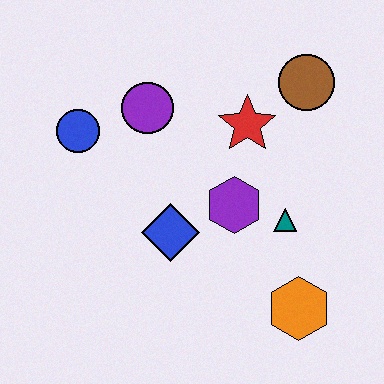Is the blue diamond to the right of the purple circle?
Yes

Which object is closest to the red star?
The brown circle is closest to the red star.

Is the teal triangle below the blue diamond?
No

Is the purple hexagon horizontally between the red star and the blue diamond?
Yes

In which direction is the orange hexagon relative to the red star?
The orange hexagon is below the red star.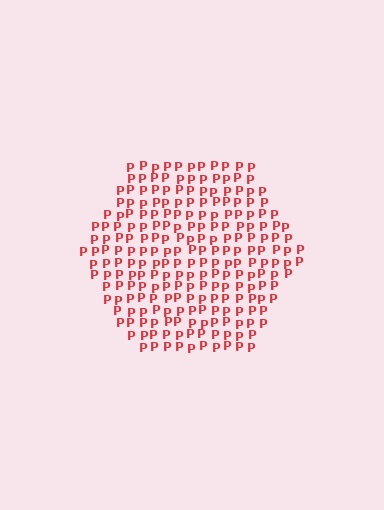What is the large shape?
The large shape is a hexagon.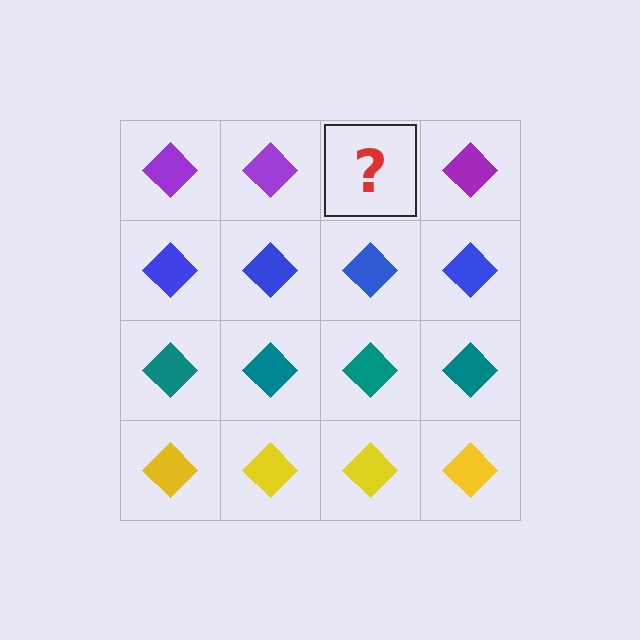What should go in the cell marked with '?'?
The missing cell should contain a purple diamond.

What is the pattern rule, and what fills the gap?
The rule is that each row has a consistent color. The gap should be filled with a purple diamond.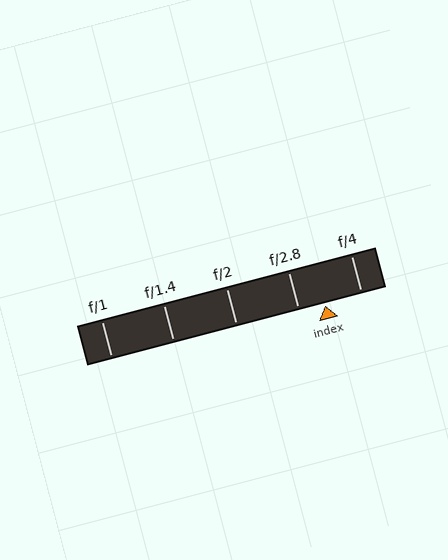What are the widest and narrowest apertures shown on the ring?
The widest aperture shown is f/1 and the narrowest is f/4.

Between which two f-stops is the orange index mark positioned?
The index mark is between f/2.8 and f/4.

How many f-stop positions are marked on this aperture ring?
There are 5 f-stop positions marked.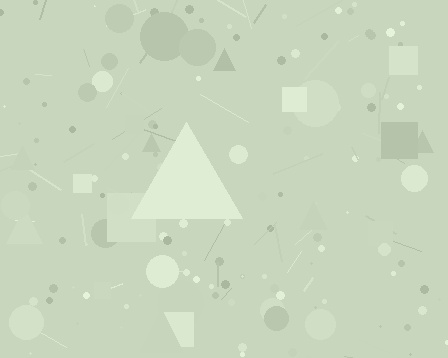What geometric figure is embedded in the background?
A triangle is embedded in the background.